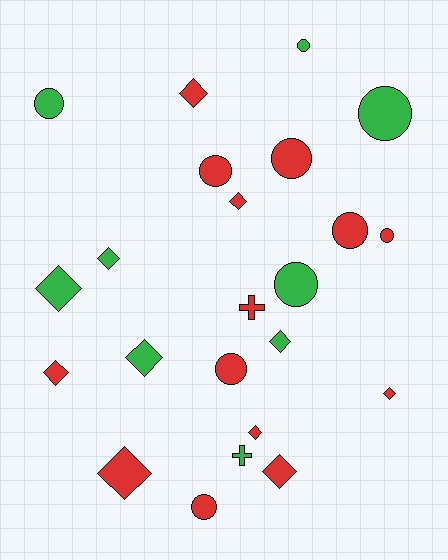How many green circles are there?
There are 4 green circles.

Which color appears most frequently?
Red, with 14 objects.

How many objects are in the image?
There are 23 objects.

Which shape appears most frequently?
Diamond, with 11 objects.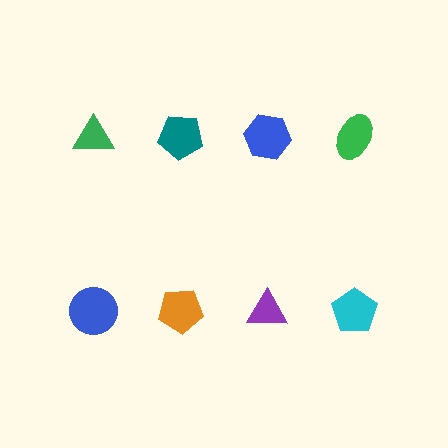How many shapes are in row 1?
4 shapes.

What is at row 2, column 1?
A blue circle.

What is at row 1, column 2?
A teal pentagon.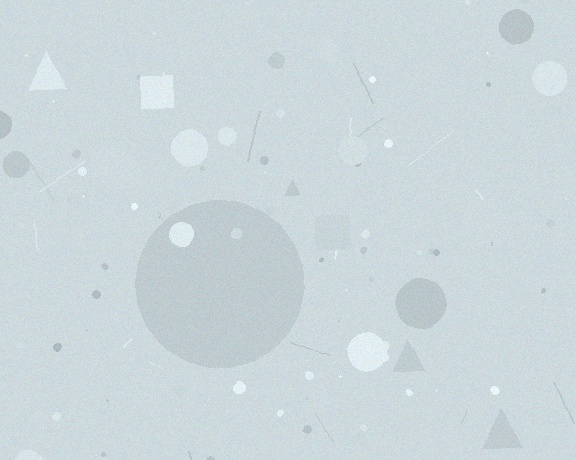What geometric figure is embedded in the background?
A circle is embedded in the background.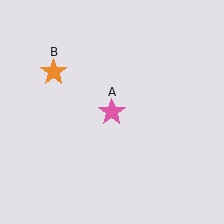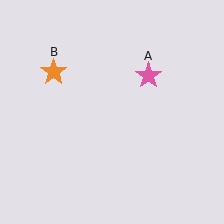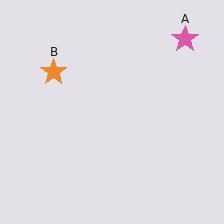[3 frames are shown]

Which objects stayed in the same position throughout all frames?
Orange star (object B) remained stationary.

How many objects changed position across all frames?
1 object changed position: pink star (object A).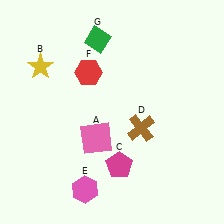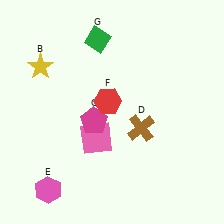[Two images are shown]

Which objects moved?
The objects that moved are: the magenta pentagon (C), the pink hexagon (E), the red hexagon (F).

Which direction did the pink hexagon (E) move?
The pink hexagon (E) moved left.